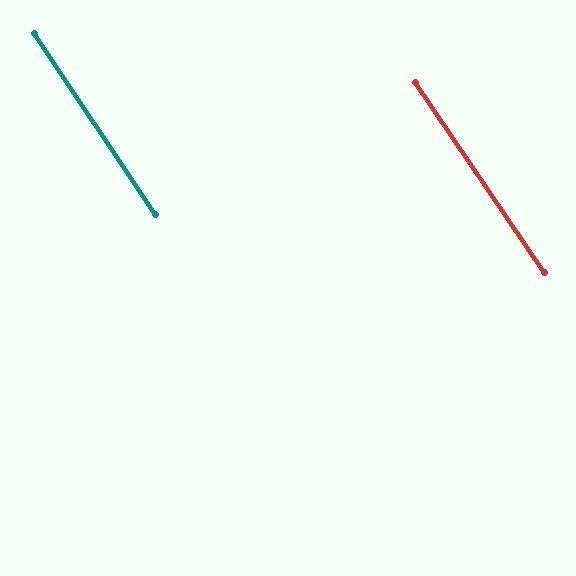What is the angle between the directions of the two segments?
Approximately 0 degrees.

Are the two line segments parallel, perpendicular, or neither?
Parallel — their directions differ by only 0.3°.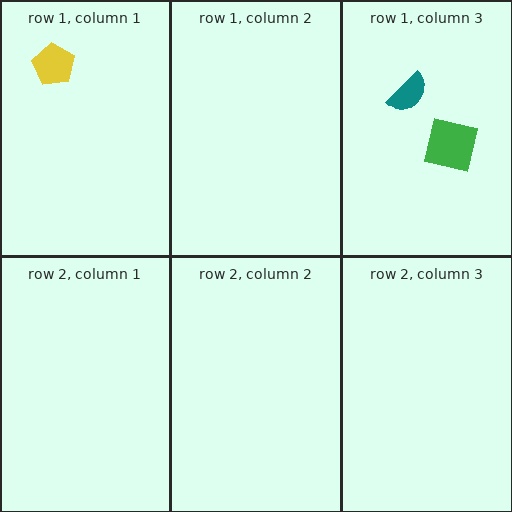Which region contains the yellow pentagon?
The row 1, column 1 region.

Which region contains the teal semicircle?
The row 1, column 3 region.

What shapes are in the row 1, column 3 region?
The green square, the teal semicircle.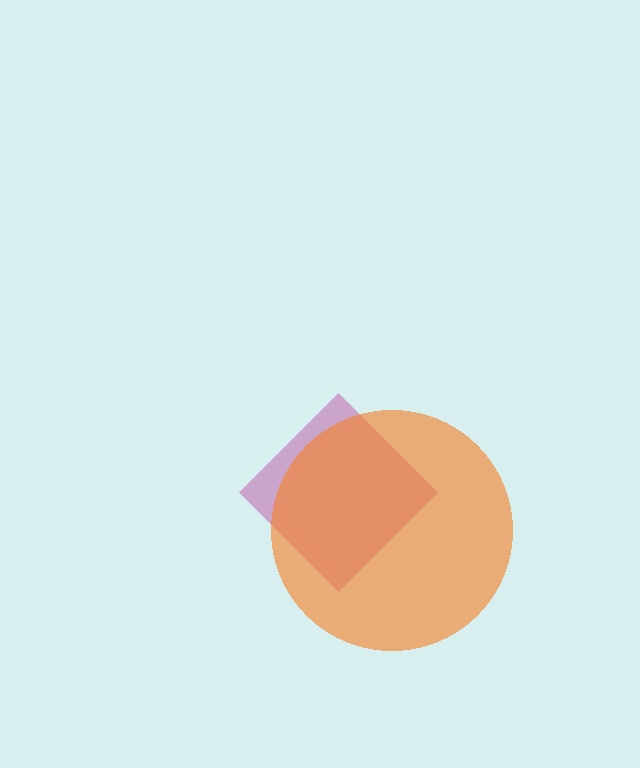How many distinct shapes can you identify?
There are 2 distinct shapes: a magenta diamond, an orange circle.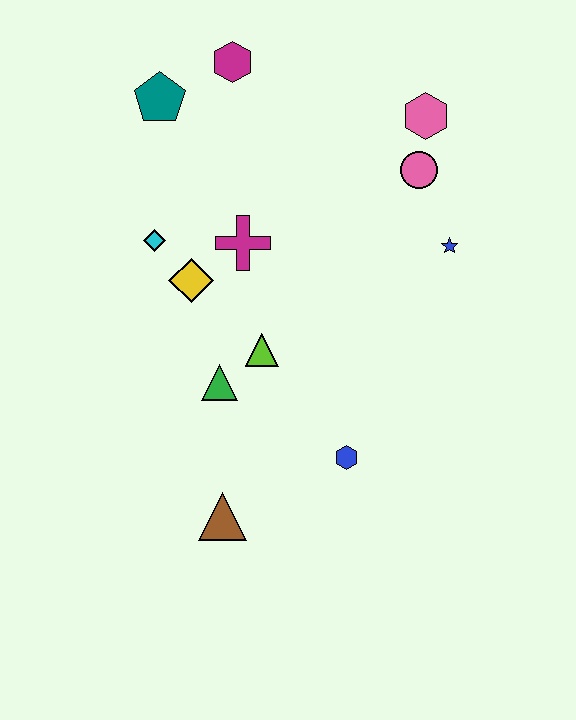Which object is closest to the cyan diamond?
The yellow diamond is closest to the cyan diamond.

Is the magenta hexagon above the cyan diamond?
Yes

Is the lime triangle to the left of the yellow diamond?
No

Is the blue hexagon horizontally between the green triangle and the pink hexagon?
Yes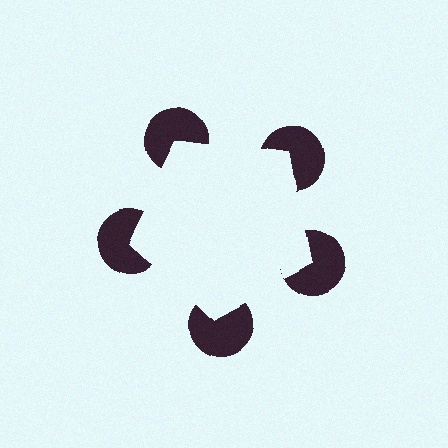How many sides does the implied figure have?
5 sides.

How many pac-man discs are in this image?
There are 5 — one at each vertex of the illusory pentagon.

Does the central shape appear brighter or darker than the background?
It typically appears slightly brighter than the background, even though no actual brightness change is drawn.